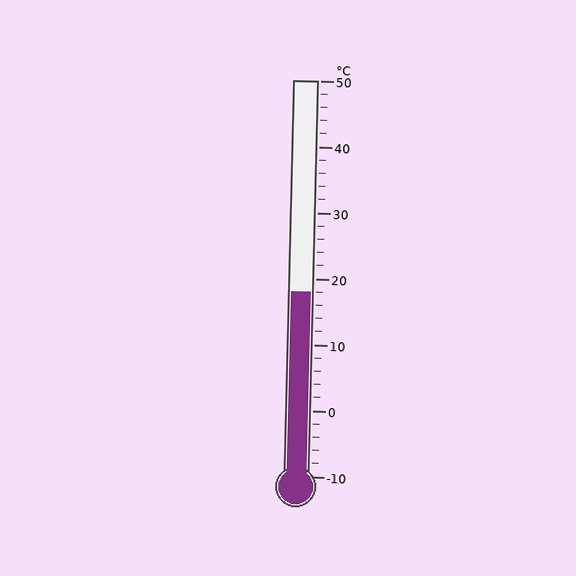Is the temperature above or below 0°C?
The temperature is above 0°C.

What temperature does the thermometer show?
The thermometer shows approximately 18°C.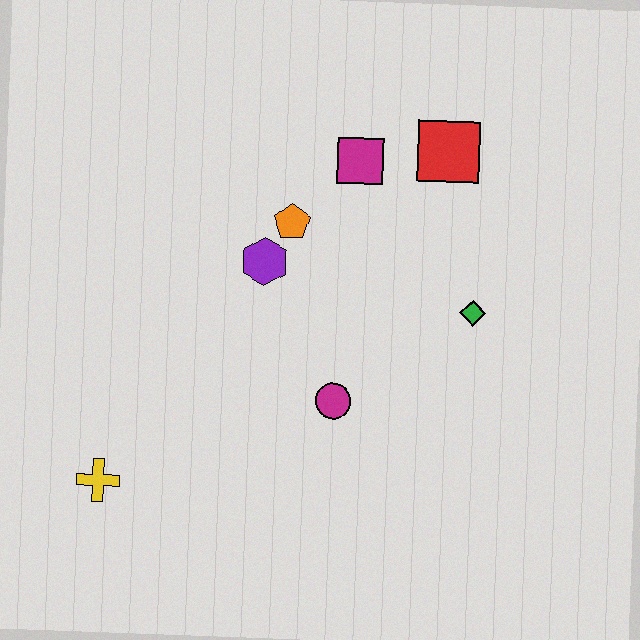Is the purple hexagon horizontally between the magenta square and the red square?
No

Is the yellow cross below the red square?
Yes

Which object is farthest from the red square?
The yellow cross is farthest from the red square.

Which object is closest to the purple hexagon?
The orange pentagon is closest to the purple hexagon.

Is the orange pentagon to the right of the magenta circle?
No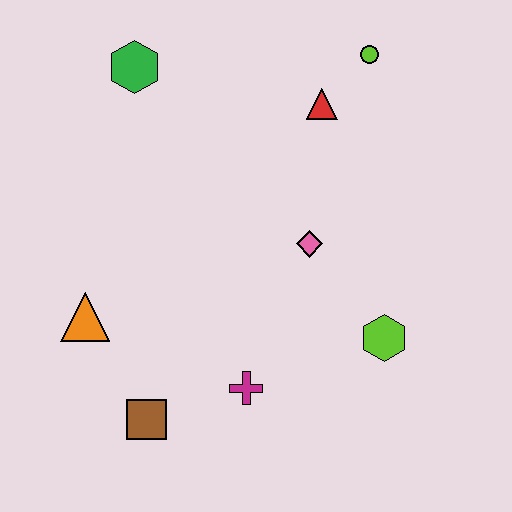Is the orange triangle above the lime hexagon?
Yes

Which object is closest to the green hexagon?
The red triangle is closest to the green hexagon.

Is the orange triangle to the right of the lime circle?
No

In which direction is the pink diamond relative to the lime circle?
The pink diamond is below the lime circle.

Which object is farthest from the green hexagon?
The lime hexagon is farthest from the green hexagon.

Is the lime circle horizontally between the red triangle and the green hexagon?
No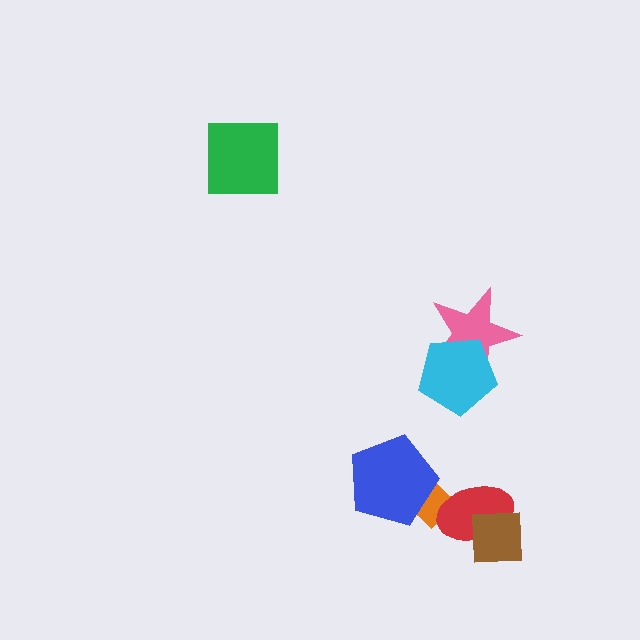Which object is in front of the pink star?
The cyan pentagon is in front of the pink star.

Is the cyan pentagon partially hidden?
No, no other shape covers it.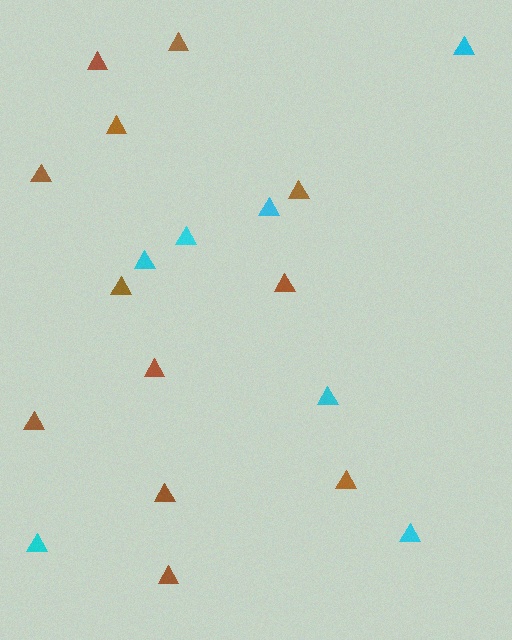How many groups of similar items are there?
There are 2 groups: one group of cyan triangles (7) and one group of brown triangles (12).